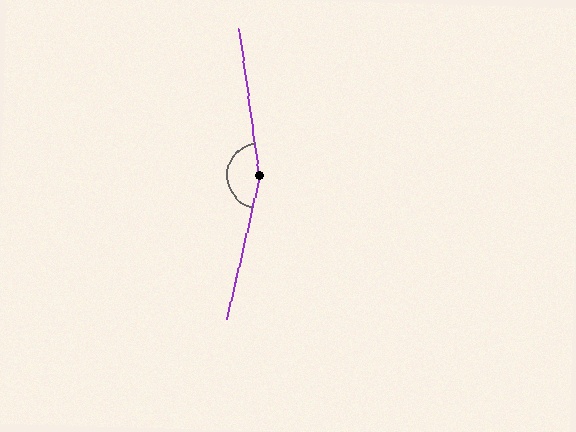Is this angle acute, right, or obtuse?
It is obtuse.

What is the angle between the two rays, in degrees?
Approximately 159 degrees.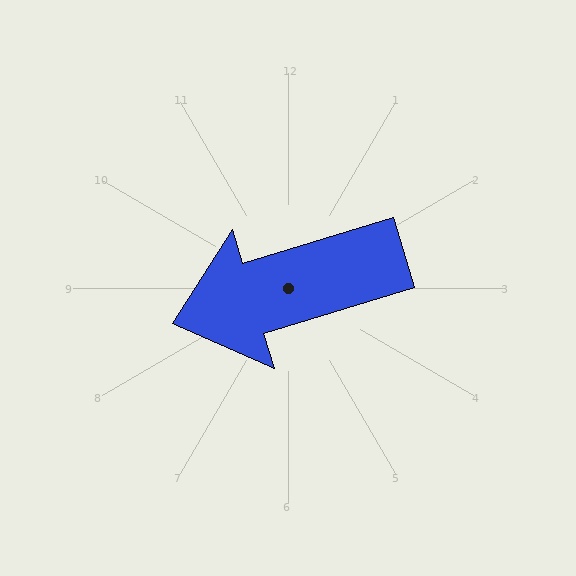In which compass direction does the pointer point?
West.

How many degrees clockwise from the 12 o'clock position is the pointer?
Approximately 253 degrees.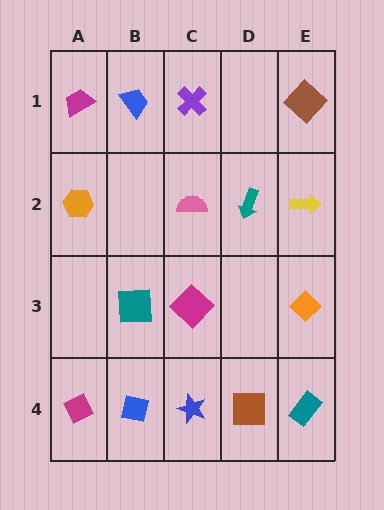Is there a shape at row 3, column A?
No, that cell is empty.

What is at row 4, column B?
A blue square.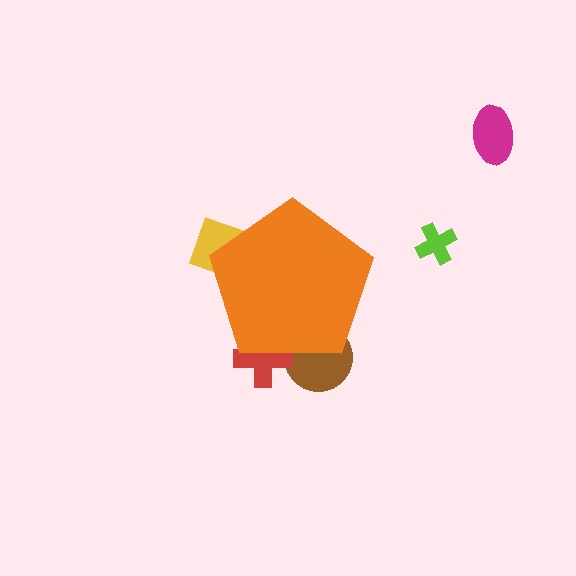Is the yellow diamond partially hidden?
Yes, the yellow diamond is partially hidden behind the orange pentagon.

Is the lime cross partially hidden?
No, the lime cross is fully visible.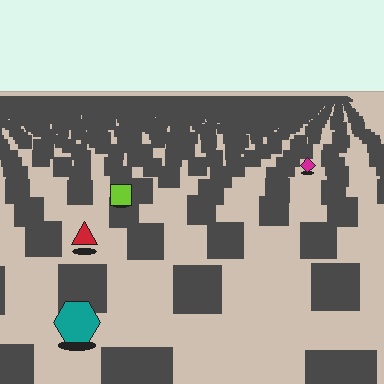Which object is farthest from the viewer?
The magenta diamond is farthest from the viewer. It appears smaller and the ground texture around it is denser.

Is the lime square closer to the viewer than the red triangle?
No. The red triangle is closer — you can tell from the texture gradient: the ground texture is coarser near it.